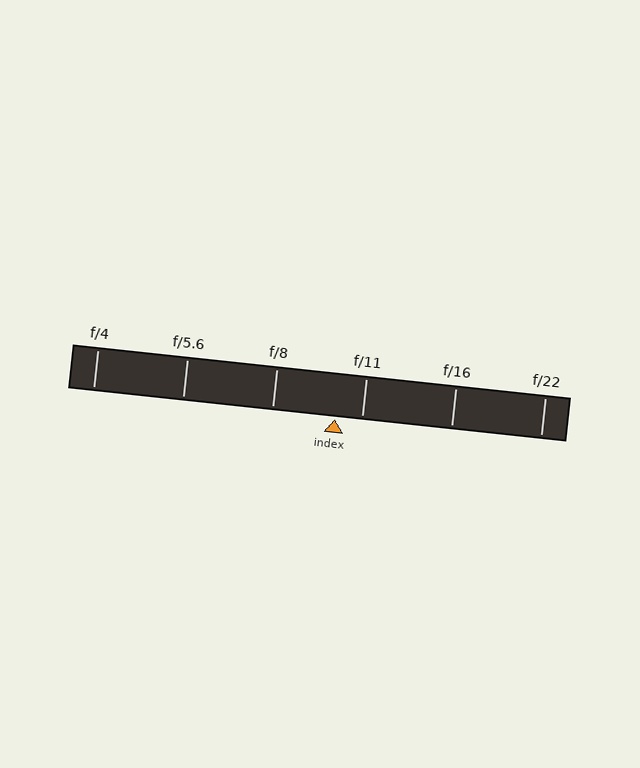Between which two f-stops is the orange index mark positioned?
The index mark is between f/8 and f/11.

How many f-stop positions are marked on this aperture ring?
There are 6 f-stop positions marked.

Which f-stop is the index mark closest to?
The index mark is closest to f/11.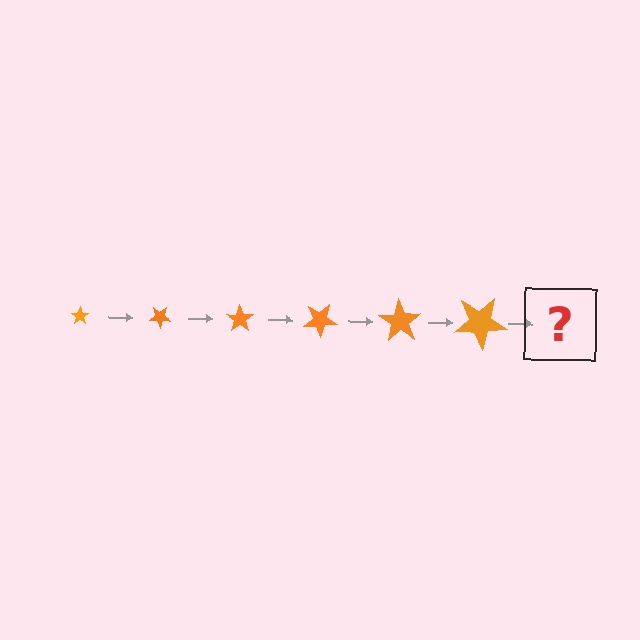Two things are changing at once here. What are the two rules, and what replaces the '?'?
The two rules are that the star grows larger each step and it rotates 35 degrees each step. The '?' should be a star, larger than the previous one and rotated 210 degrees from the start.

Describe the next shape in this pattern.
It should be a star, larger than the previous one and rotated 210 degrees from the start.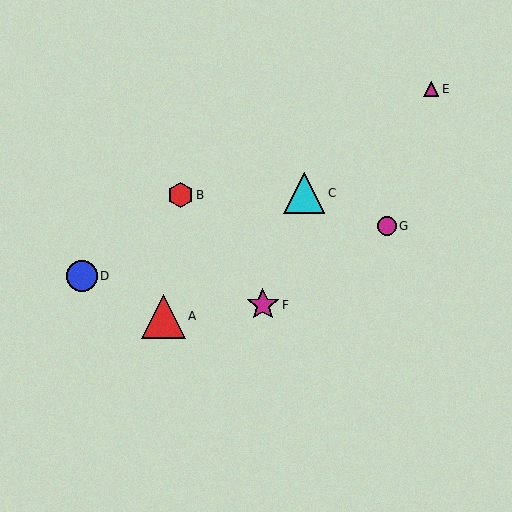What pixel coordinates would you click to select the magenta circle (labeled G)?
Click at (387, 226) to select the magenta circle G.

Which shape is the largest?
The red triangle (labeled A) is the largest.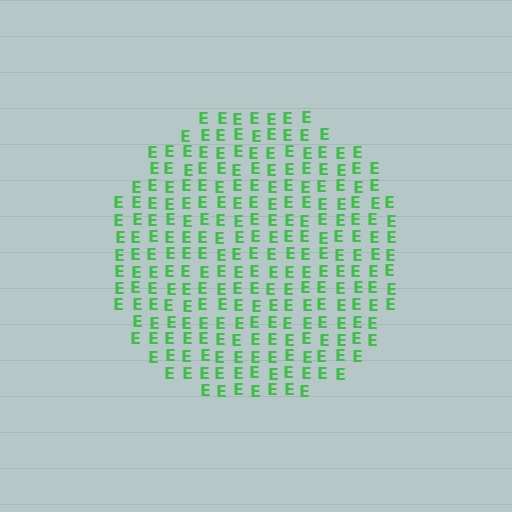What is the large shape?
The large shape is a circle.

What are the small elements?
The small elements are letter E's.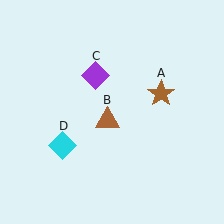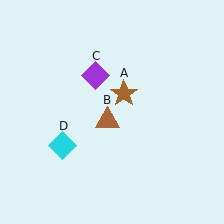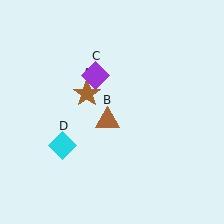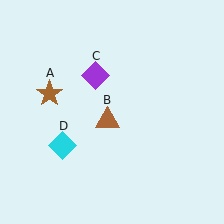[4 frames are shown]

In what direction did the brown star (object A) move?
The brown star (object A) moved left.